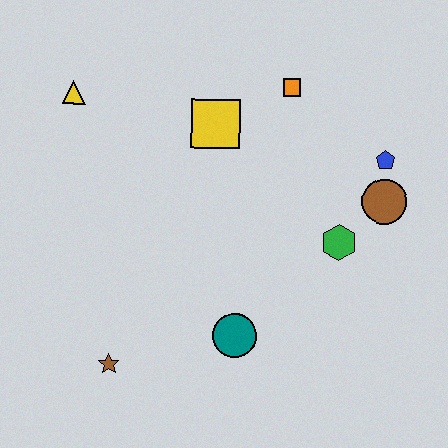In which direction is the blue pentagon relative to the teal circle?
The blue pentagon is above the teal circle.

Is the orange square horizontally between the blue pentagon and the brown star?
Yes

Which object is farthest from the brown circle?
The yellow triangle is farthest from the brown circle.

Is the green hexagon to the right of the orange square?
Yes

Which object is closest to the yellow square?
The orange square is closest to the yellow square.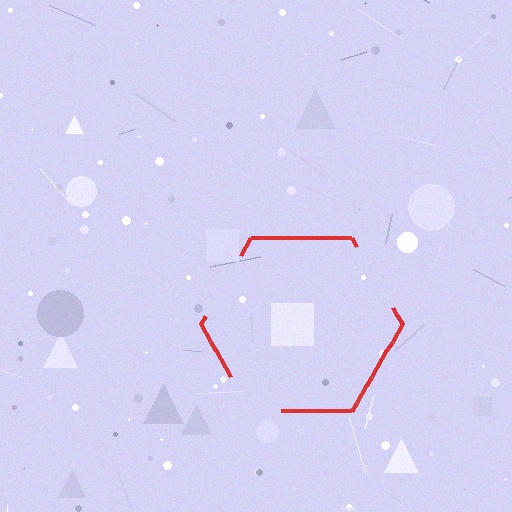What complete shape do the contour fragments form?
The contour fragments form a hexagon.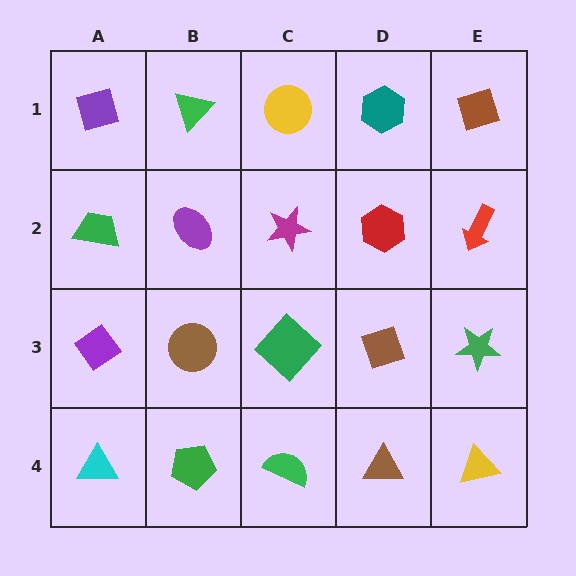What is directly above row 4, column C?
A green diamond.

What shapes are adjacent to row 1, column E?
A red arrow (row 2, column E), a teal hexagon (row 1, column D).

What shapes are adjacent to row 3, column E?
A red arrow (row 2, column E), a yellow triangle (row 4, column E), a brown diamond (row 3, column D).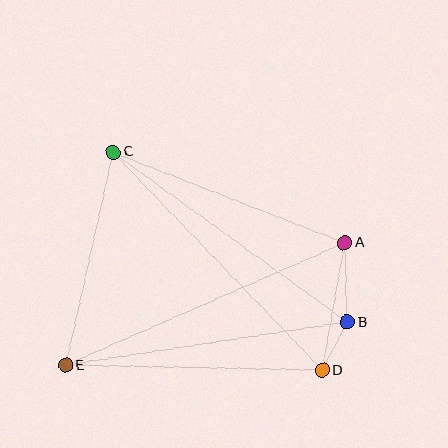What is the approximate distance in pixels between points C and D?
The distance between C and D is approximately 302 pixels.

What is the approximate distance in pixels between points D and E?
The distance between D and E is approximately 257 pixels.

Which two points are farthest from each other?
Points A and E are farthest from each other.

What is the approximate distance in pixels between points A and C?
The distance between A and C is approximately 249 pixels.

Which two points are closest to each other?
Points B and D are closest to each other.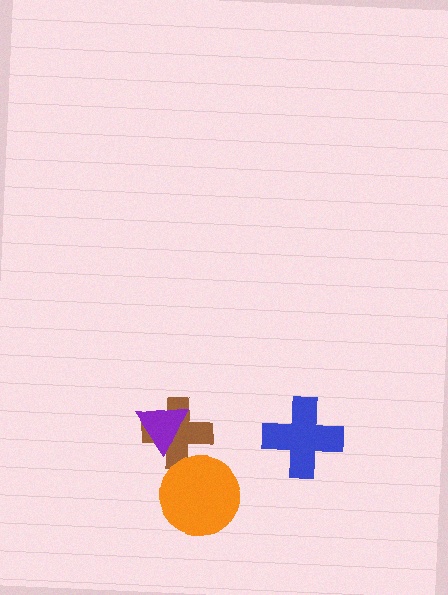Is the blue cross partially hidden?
No, no other shape covers it.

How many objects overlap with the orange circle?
1 object overlaps with the orange circle.